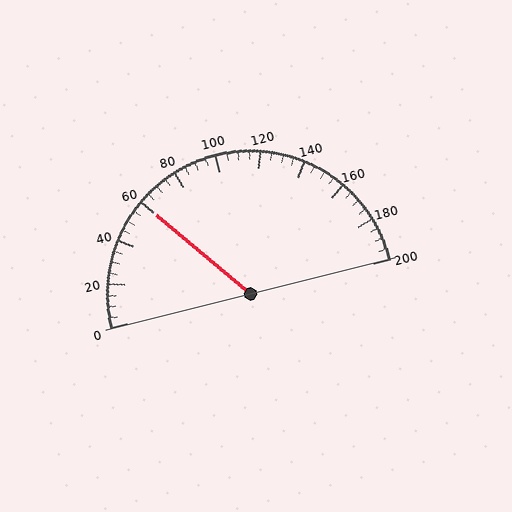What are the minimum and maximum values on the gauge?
The gauge ranges from 0 to 200.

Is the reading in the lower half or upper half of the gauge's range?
The reading is in the lower half of the range (0 to 200).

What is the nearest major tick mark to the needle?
The nearest major tick mark is 60.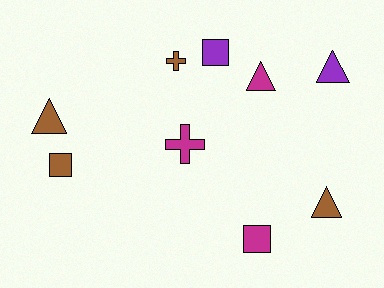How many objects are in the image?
There are 9 objects.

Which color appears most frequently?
Brown, with 4 objects.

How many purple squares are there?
There is 1 purple square.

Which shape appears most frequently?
Triangle, with 4 objects.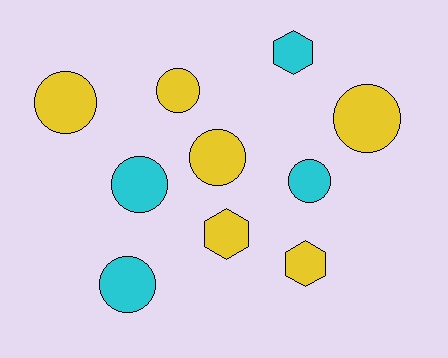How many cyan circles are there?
There are 3 cyan circles.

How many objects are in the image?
There are 10 objects.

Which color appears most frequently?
Yellow, with 6 objects.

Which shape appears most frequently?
Circle, with 7 objects.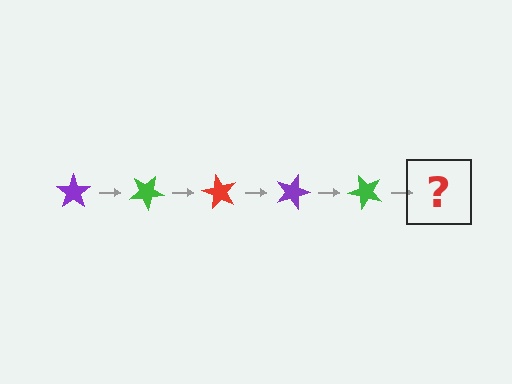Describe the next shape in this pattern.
It should be a red star, rotated 150 degrees from the start.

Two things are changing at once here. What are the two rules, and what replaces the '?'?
The two rules are that it rotates 30 degrees each step and the color cycles through purple, green, and red. The '?' should be a red star, rotated 150 degrees from the start.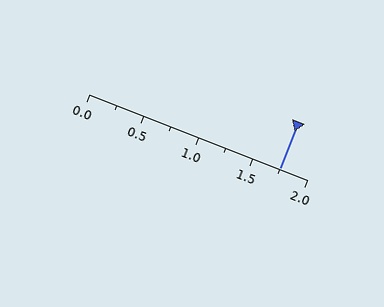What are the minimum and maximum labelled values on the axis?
The axis runs from 0.0 to 2.0.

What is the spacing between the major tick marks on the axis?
The major ticks are spaced 0.5 apart.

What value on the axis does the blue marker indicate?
The marker indicates approximately 1.75.